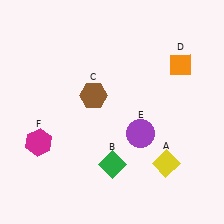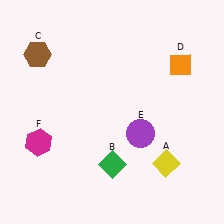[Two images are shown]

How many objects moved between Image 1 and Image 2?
1 object moved between the two images.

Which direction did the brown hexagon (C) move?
The brown hexagon (C) moved left.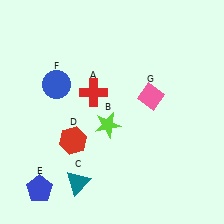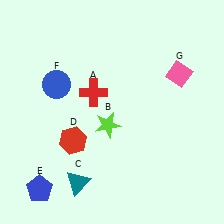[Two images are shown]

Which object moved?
The pink diamond (G) moved right.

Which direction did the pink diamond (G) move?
The pink diamond (G) moved right.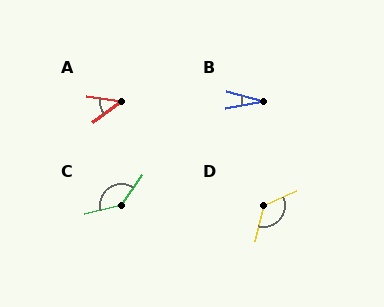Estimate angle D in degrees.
Approximately 127 degrees.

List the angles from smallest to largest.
B (26°), A (45°), D (127°), C (140°).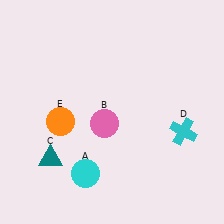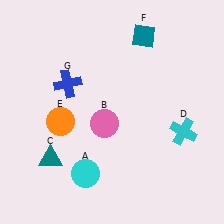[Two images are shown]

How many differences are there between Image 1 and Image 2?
There are 2 differences between the two images.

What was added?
A teal diamond (F), a blue cross (G) were added in Image 2.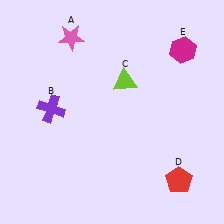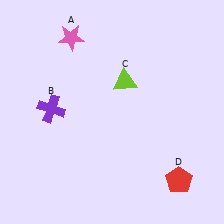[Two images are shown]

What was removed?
The magenta hexagon (E) was removed in Image 2.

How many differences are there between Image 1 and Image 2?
There is 1 difference between the two images.